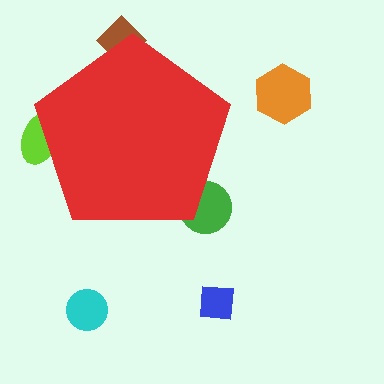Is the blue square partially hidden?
No, the blue square is fully visible.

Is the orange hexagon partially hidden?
No, the orange hexagon is fully visible.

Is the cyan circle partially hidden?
No, the cyan circle is fully visible.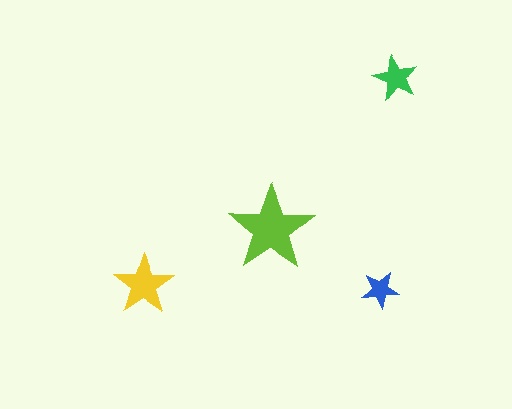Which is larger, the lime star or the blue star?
The lime one.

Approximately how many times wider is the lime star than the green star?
About 2 times wider.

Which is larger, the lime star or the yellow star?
The lime one.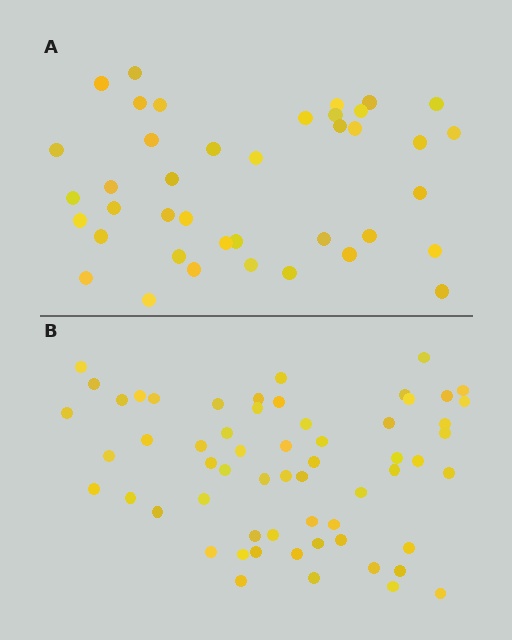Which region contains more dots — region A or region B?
Region B (the bottom region) has more dots.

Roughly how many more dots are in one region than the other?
Region B has approximately 20 more dots than region A.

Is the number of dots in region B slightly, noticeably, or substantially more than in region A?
Region B has substantially more. The ratio is roughly 1.5 to 1.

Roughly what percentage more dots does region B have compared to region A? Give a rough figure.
About 50% more.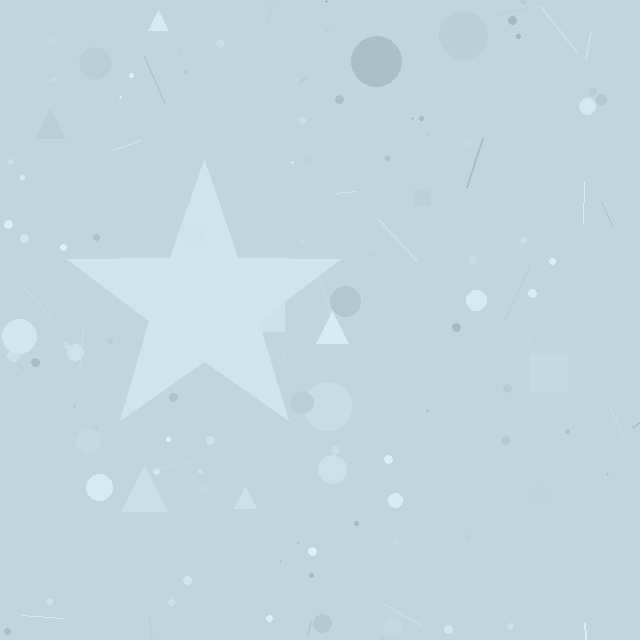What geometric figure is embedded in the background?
A star is embedded in the background.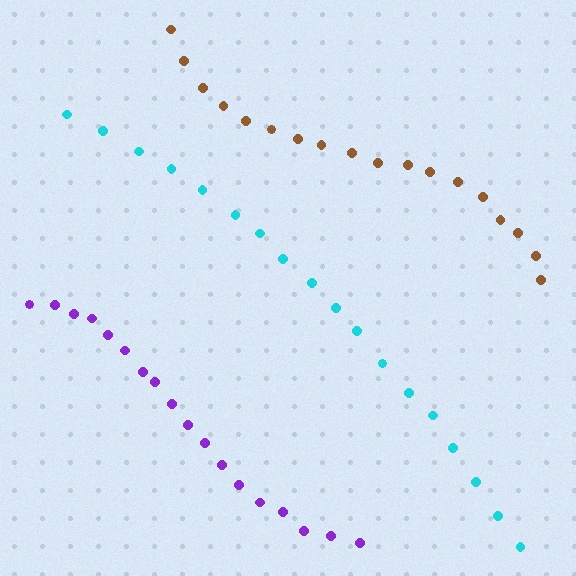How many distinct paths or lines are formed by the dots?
There are 3 distinct paths.